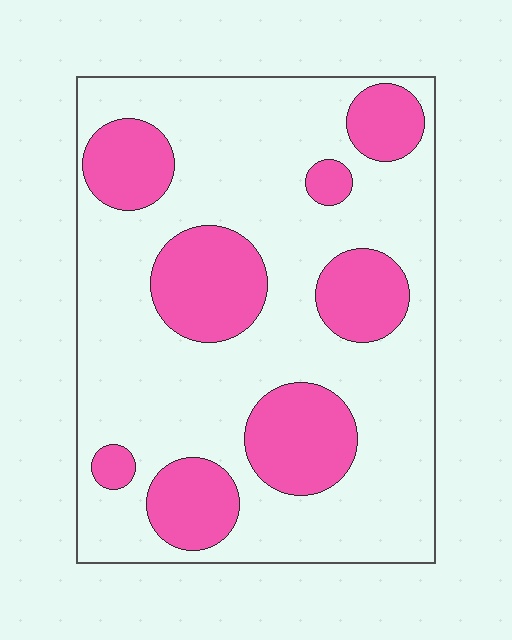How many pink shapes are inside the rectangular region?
8.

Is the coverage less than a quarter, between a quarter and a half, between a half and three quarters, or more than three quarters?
Between a quarter and a half.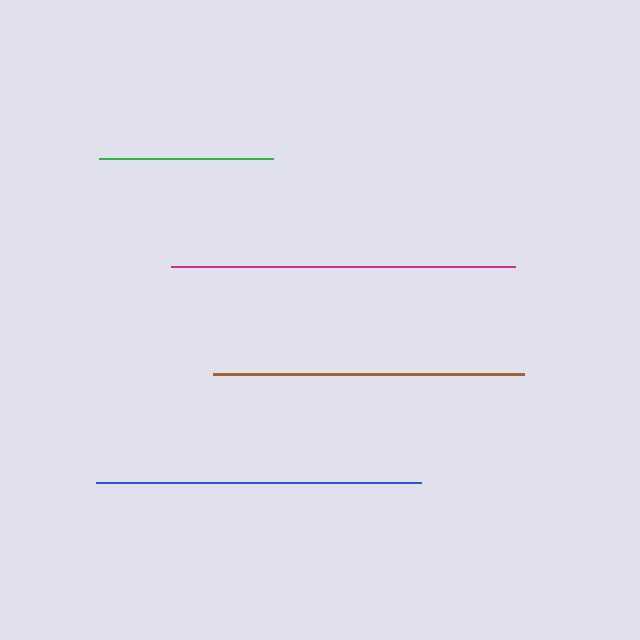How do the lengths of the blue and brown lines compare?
The blue and brown lines are approximately the same length.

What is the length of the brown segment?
The brown segment is approximately 312 pixels long.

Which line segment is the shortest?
The green line is the shortest at approximately 174 pixels.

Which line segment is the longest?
The magenta line is the longest at approximately 344 pixels.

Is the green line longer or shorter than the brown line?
The brown line is longer than the green line.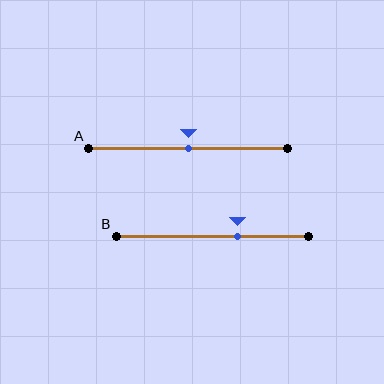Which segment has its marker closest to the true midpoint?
Segment A has its marker closest to the true midpoint.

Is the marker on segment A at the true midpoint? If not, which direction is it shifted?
Yes, the marker on segment A is at the true midpoint.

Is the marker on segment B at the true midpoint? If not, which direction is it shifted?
No, the marker on segment B is shifted to the right by about 13% of the segment length.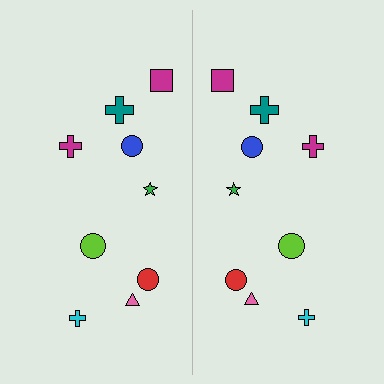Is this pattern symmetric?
Yes, this pattern has bilateral (reflection) symmetry.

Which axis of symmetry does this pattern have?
The pattern has a vertical axis of symmetry running through the center of the image.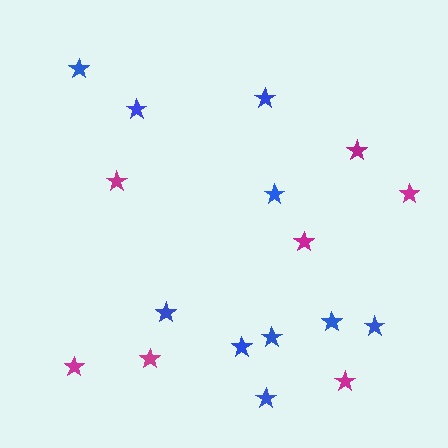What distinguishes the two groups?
There are 2 groups: one group of blue stars (10) and one group of magenta stars (7).